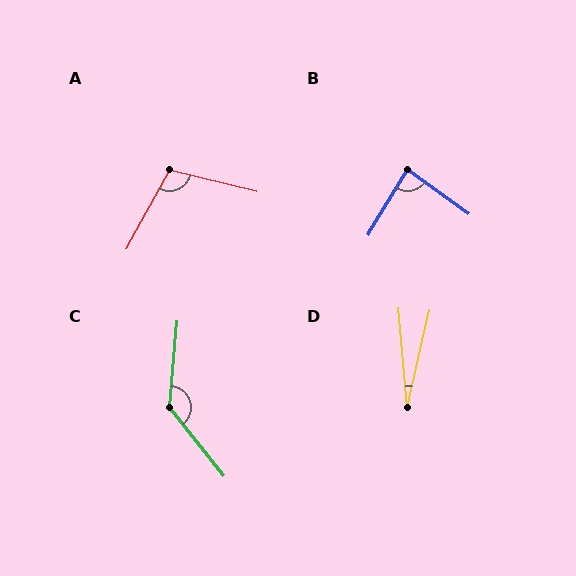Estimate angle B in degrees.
Approximately 85 degrees.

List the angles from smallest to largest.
D (18°), B (85°), A (105°), C (137°).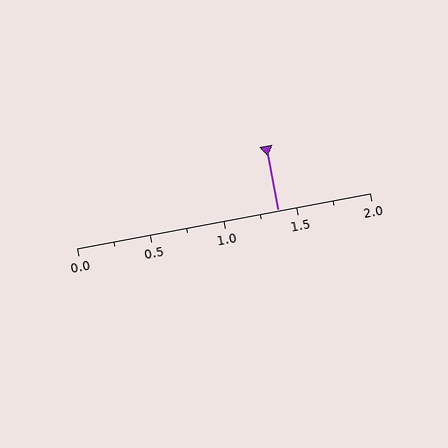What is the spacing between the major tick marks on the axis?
The major ticks are spaced 0.5 apart.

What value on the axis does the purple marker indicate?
The marker indicates approximately 1.38.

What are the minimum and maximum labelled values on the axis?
The axis runs from 0.0 to 2.0.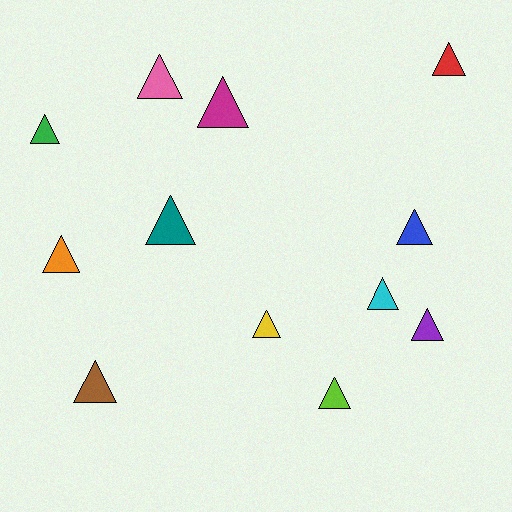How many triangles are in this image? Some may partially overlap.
There are 12 triangles.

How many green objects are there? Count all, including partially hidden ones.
There is 1 green object.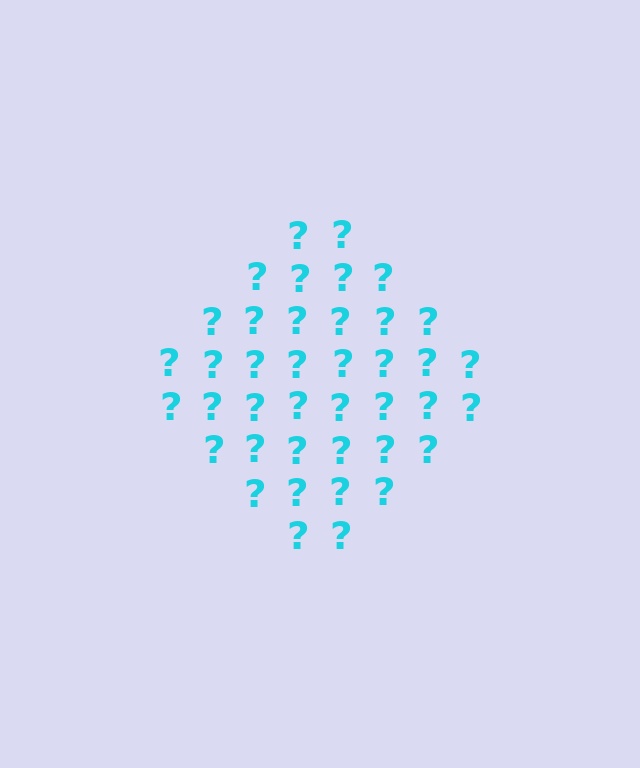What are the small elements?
The small elements are question marks.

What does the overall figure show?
The overall figure shows a diamond.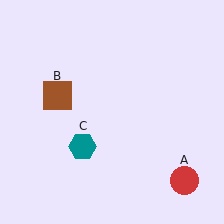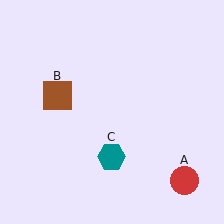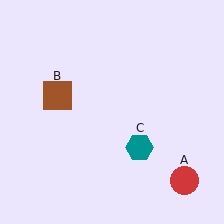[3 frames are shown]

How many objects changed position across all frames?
1 object changed position: teal hexagon (object C).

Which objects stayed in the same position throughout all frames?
Red circle (object A) and brown square (object B) remained stationary.